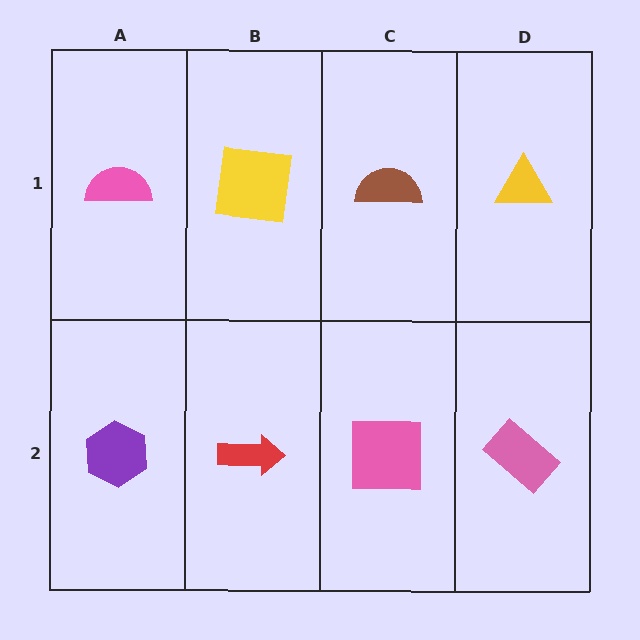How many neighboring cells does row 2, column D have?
2.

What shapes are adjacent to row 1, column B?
A red arrow (row 2, column B), a pink semicircle (row 1, column A), a brown semicircle (row 1, column C).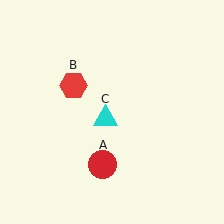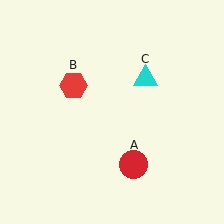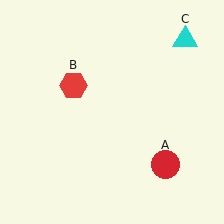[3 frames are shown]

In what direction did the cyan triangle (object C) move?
The cyan triangle (object C) moved up and to the right.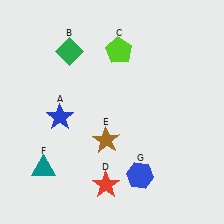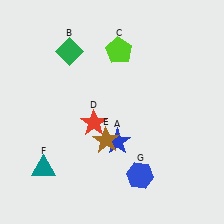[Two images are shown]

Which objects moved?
The objects that moved are: the blue star (A), the red star (D).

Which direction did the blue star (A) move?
The blue star (A) moved right.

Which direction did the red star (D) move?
The red star (D) moved up.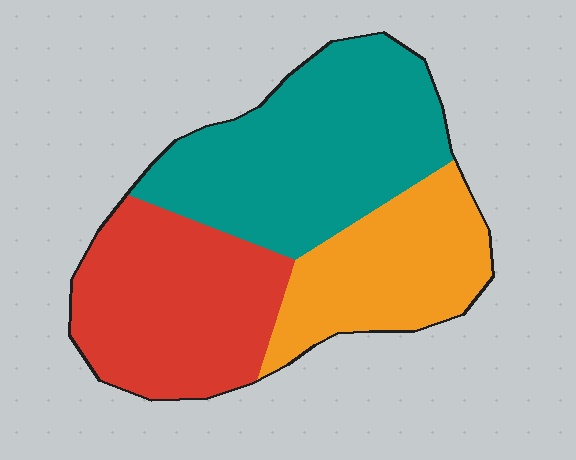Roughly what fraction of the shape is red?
Red takes up between a sixth and a third of the shape.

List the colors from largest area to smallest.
From largest to smallest: teal, red, orange.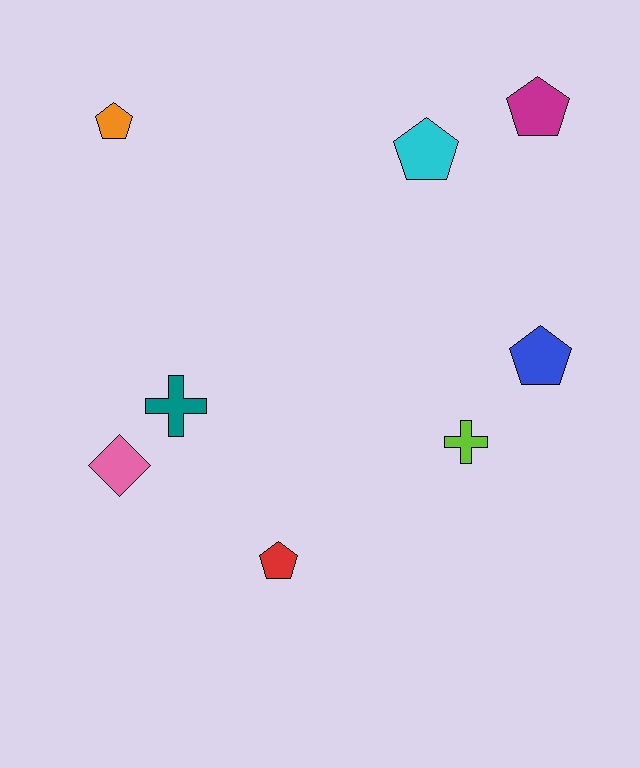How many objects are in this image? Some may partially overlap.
There are 8 objects.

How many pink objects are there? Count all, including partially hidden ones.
There is 1 pink object.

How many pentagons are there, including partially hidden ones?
There are 5 pentagons.